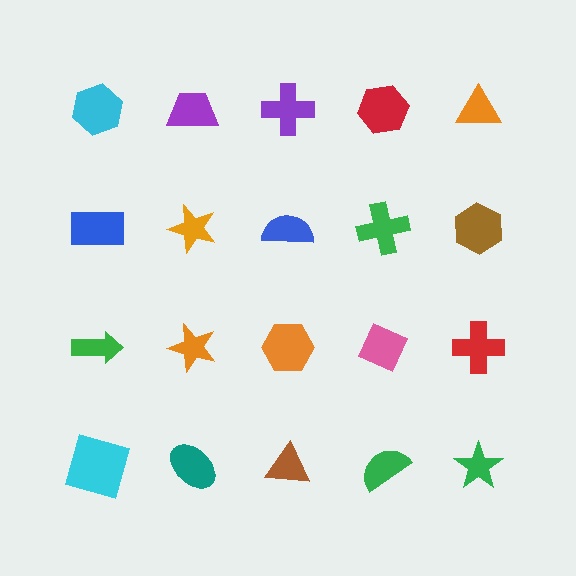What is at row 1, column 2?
A purple trapezoid.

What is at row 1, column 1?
A cyan hexagon.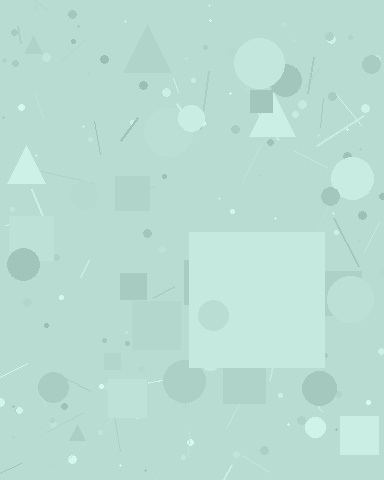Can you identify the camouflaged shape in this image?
The camouflaged shape is a square.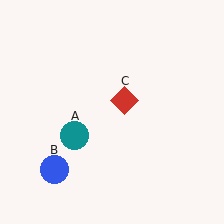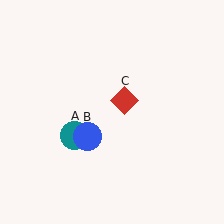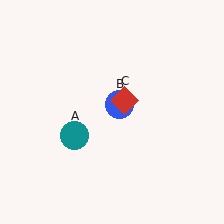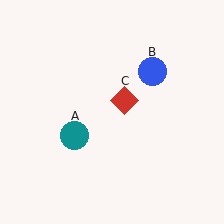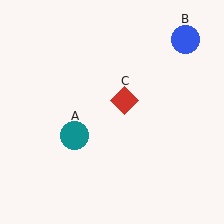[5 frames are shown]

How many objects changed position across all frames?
1 object changed position: blue circle (object B).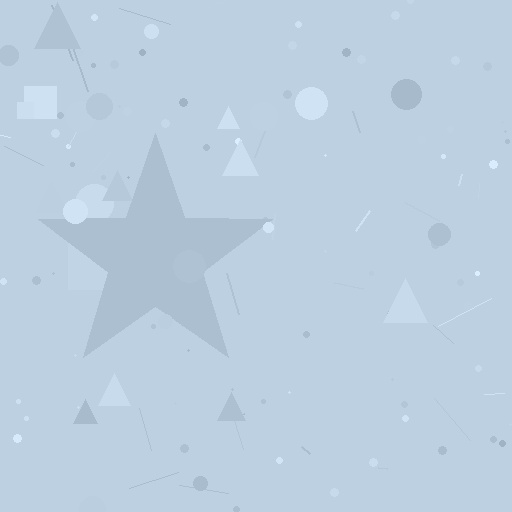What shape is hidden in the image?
A star is hidden in the image.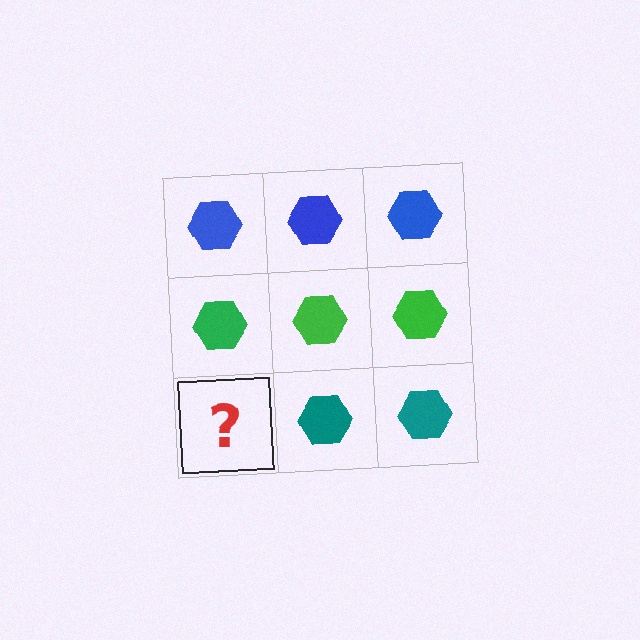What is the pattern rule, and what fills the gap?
The rule is that each row has a consistent color. The gap should be filled with a teal hexagon.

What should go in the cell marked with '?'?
The missing cell should contain a teal hexagon.